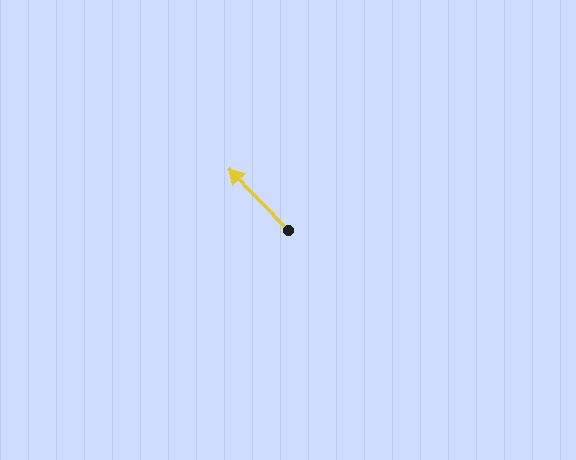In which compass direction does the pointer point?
Northwest.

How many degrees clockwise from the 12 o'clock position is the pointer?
Approximately 316 degrees.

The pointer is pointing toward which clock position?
Roughly 11 o'clock.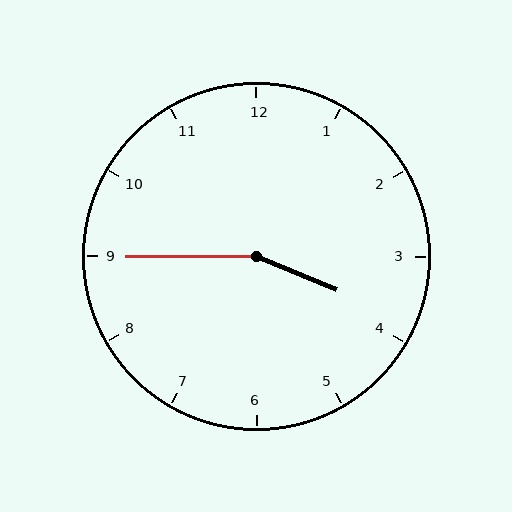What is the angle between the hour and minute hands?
Approximately 158 degrees.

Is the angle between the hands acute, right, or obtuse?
It is obtuse.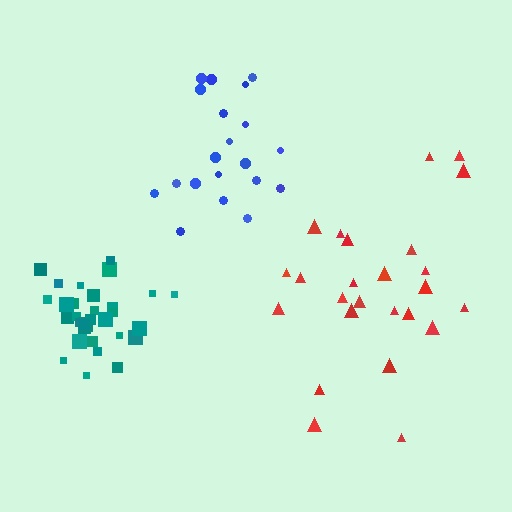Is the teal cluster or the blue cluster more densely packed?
Teal.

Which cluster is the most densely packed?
Teal.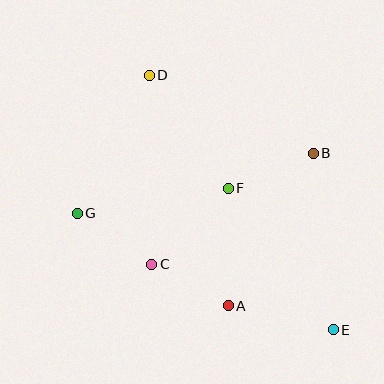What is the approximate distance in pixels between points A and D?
The distance between A and D is approximately 244 pixels.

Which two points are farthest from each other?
Points D and E are farthest from each other.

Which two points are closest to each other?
Points A and C are closest to each other.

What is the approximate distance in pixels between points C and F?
The distance between C and F is approximately 108 pixels.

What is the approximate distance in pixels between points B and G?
The distance between B and G is approximately 244 pixels.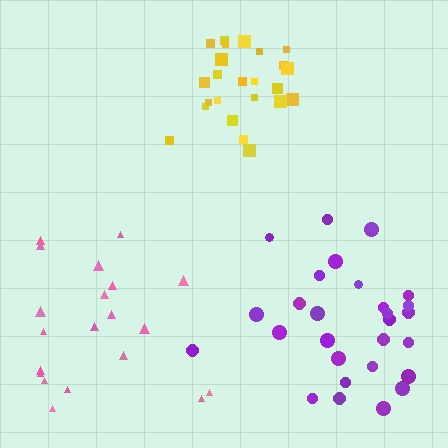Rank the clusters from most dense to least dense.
yellow, purple, pink.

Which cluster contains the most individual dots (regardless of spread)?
Purple (28).